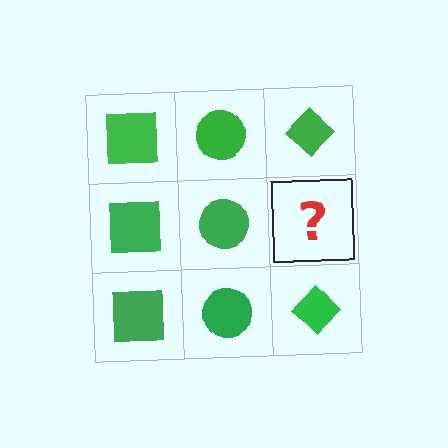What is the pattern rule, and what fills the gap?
The rule is that each column has a consistent shape. The gap should be filled with a green diamond.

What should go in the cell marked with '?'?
The missing cell should contain a green diamond.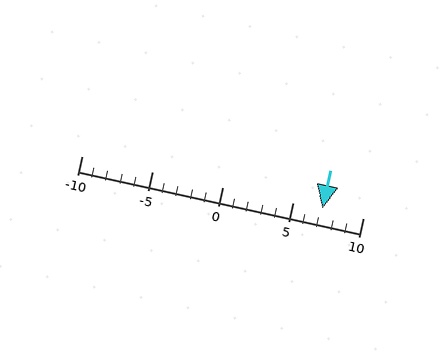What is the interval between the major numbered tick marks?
The major tick marks are spaced 5 units apart.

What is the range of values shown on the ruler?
The ruler shows values from -10 to 10.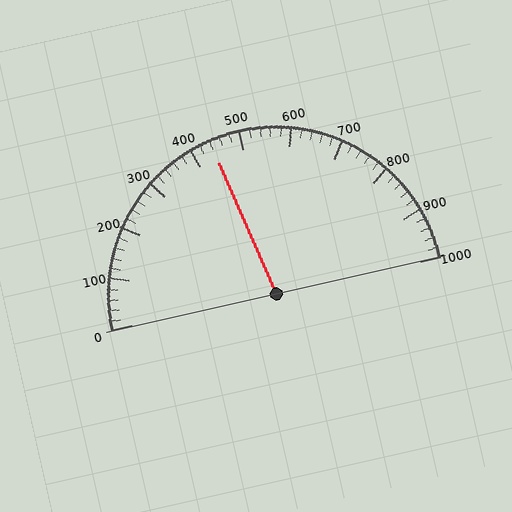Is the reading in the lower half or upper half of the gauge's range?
The reading is in the lower half of the range (0 to 1000).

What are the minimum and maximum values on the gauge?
The gauge ranges from 0 to 1000.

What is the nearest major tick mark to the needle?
The nearest major tick mark is 400.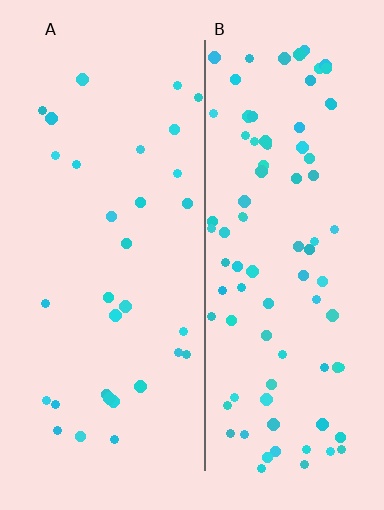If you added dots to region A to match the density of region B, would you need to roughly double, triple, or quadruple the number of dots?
Approximately triple.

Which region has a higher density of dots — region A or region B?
B (the right).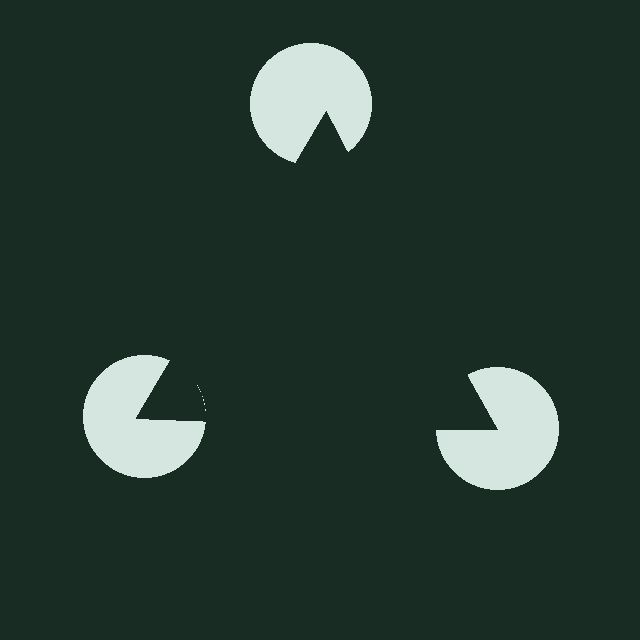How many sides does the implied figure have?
3 sides.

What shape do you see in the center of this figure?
An illusory triangle — its edges are inferred from the aligned wedge cuts in the pac-man discs, not physically drawn.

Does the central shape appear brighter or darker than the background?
It typically appears slightly darker than the background, even though no actual brightness change is drawn.